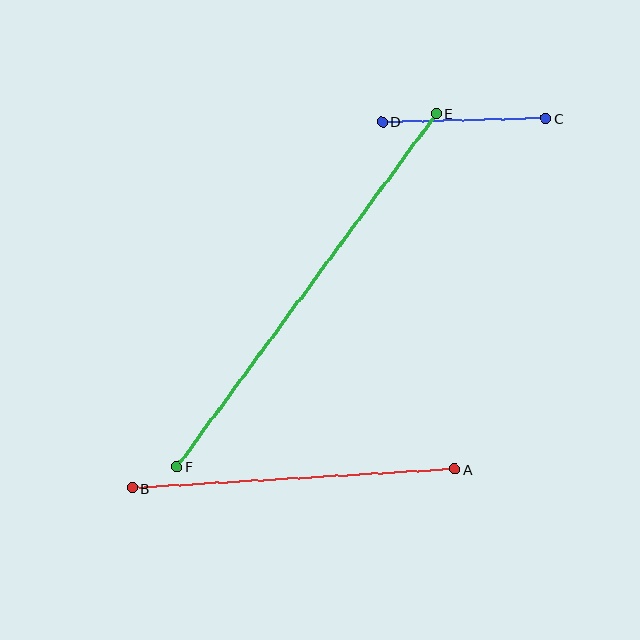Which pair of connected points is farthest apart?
Points E and F are farthest apart.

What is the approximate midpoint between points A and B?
The midpoint is at approximately (294, 479) pixels.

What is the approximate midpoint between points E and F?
The midpoint is at approximately (307, 290) pixels.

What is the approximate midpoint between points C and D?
The midpoint is at approximately (464, 120) pixels.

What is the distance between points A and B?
The distance is approximately 324 pixels.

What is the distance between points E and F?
The distance is approximately 438 pixels.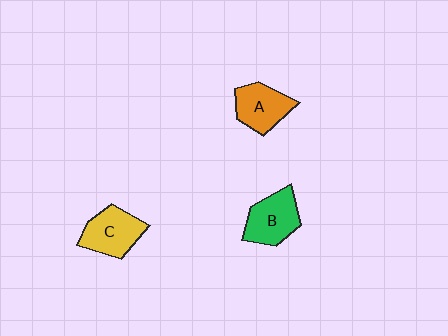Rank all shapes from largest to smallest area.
From largest to smallest: C (yellow), B (green), A (orange).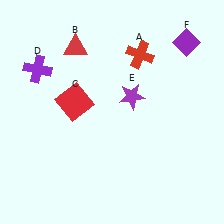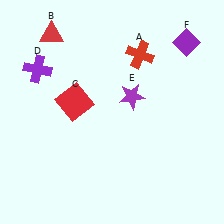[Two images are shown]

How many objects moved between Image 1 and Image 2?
1 object moved between the two images.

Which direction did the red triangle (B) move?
The red triangle (B) moved left.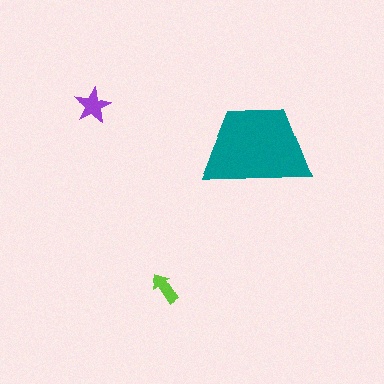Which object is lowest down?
The lime arrow is bottommost.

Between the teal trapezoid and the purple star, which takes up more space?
The teal trapezoid.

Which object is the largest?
The teal trapezoid.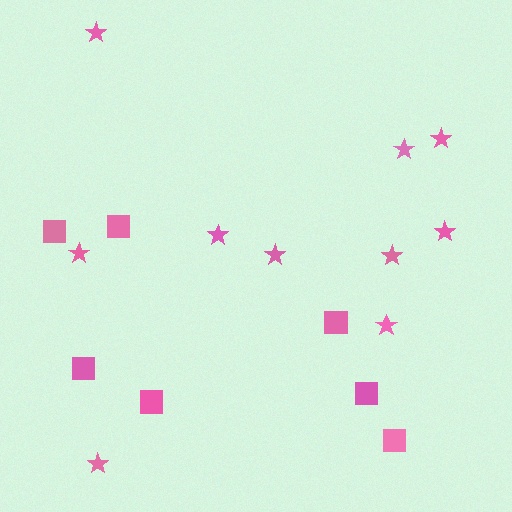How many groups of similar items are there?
There are 2 groups: one group of stars (10) and one group of squares (7).